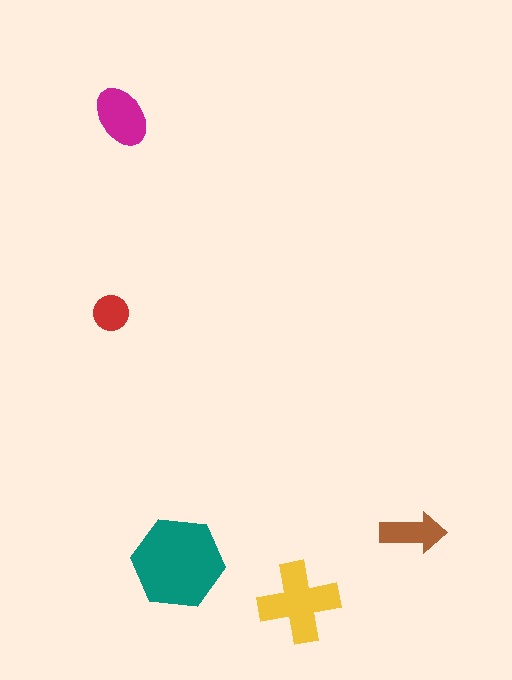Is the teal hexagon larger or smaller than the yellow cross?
Larger.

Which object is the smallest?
The red circle.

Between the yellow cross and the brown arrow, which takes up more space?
The yellow cross.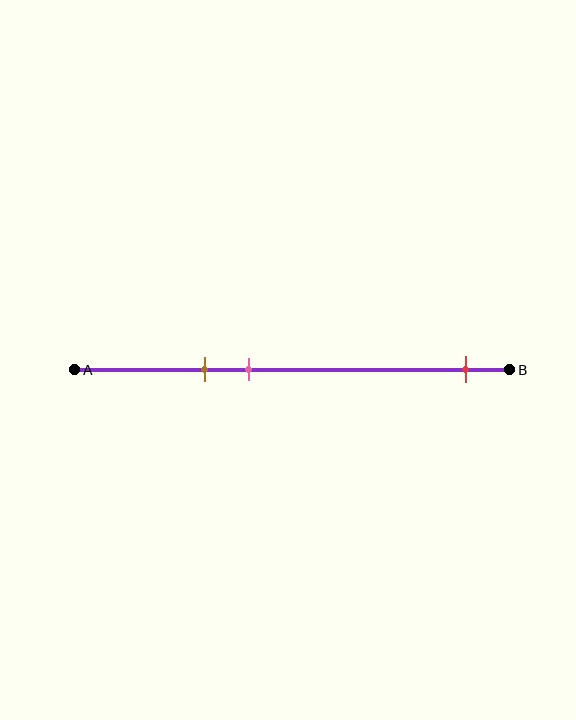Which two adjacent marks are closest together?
The brown and pink marks are the closest adjacent pair.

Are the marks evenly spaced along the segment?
No, the marks are not evenly spaced.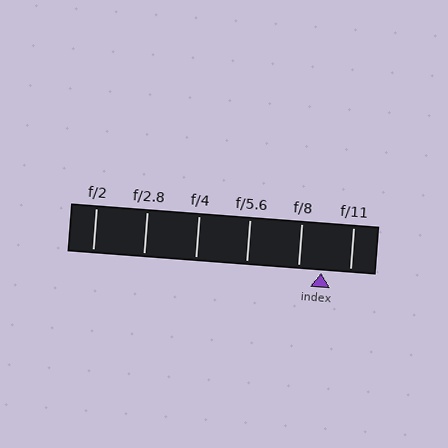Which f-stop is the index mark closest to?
The index mark is closest to f/8.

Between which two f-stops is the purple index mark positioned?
The index mark is between f/8 and f/11.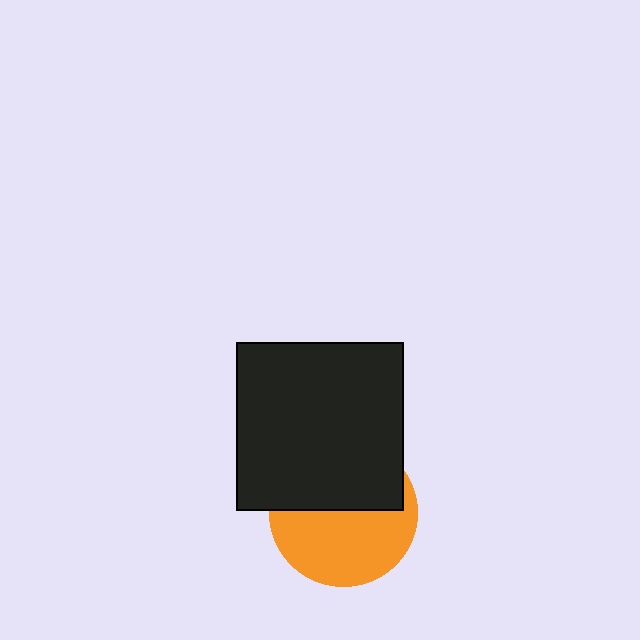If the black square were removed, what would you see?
You would see the complete orange circle.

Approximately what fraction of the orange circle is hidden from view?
Roughly 46% of the orange circle is hidden behind the black square.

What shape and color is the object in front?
The object in front is a black square.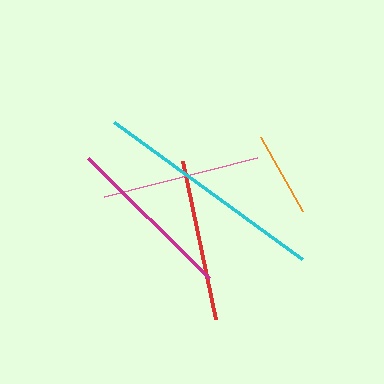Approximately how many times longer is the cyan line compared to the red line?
The cyan line is approximately 1.4 times the length of the red line.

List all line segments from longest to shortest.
From longest to shortest: cyan, magenta, red, pink, orange.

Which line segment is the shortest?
The orange line is the shortest at approximately 85 pixels.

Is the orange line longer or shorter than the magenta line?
The magenta line is longer than the orange line.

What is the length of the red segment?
The red segment is approximately 161 pixels long.